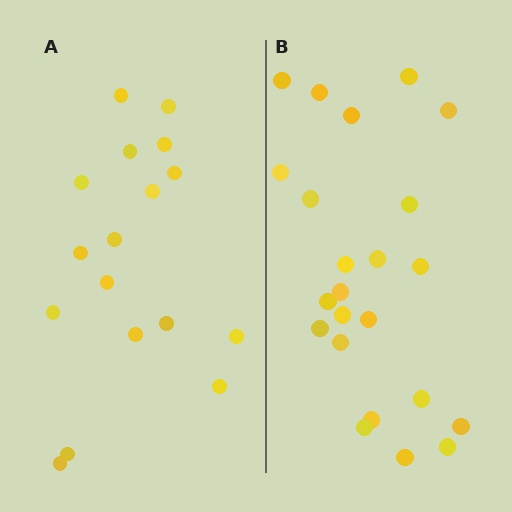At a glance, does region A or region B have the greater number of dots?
Region B (the right region) has more dots.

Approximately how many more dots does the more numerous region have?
Region B has about 6 more dots than region A.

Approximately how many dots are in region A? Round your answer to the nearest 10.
About 20 dots. (The exact count is 17, which rounds to 20.)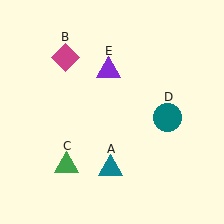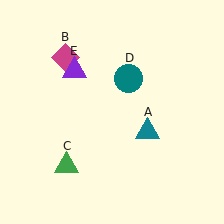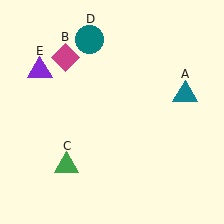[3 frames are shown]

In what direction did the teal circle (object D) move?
The teal circle (object D) moved up and to the left.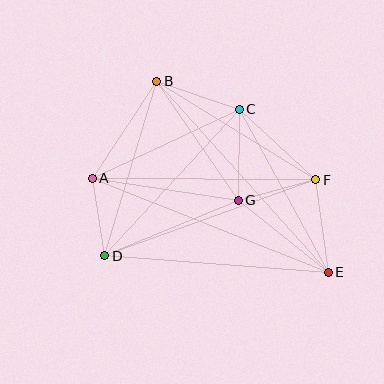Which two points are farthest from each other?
Points B and E are farthest from each other.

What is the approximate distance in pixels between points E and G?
The distance between E and G is approximately 115 pixels.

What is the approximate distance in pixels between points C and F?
The distance between C and F is approximately 104 pixels.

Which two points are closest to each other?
Points A and D are closest to each other.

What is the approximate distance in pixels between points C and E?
The distance between C and E is approximately 186 pixels.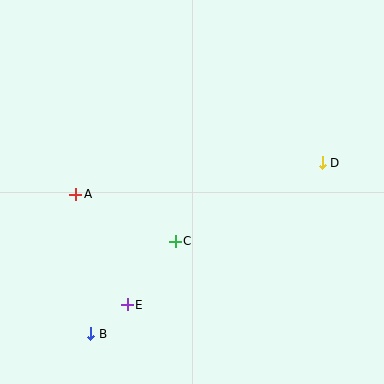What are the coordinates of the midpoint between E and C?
The midpoint between E and C is at (151, 273).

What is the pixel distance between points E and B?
The distance between E and B is 46 pixels.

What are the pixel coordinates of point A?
Point A is at (76, 194).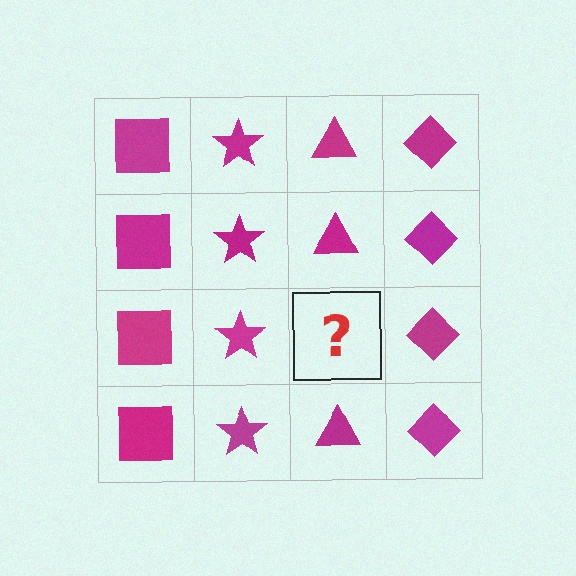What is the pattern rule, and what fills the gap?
The rule is that each column has a consistent shape. The gap should be filled with a magenta triangle.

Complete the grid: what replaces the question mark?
The question mark should be replaced with a magenta triangle.